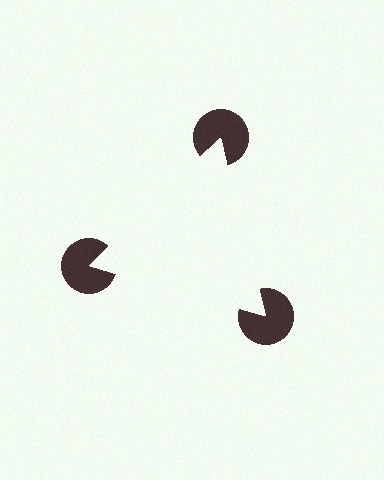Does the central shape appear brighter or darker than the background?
It typically appears slightly brighter than the background, even though no actual brightness change is drawn.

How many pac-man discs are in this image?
There are 3 — one at each vertex of the illusory triangle.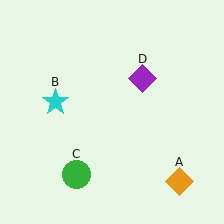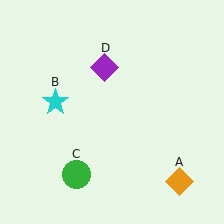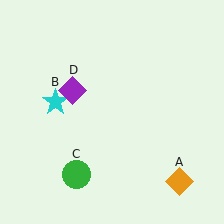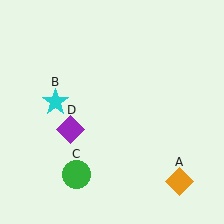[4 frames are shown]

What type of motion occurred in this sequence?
The purple diamond (object D) rotated counterclockwise around the center of the scene.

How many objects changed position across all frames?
1 object changed position: purple diamond (object D).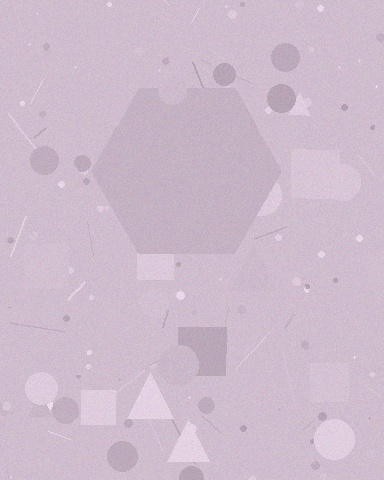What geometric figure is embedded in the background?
A hexagon is embedded in the background.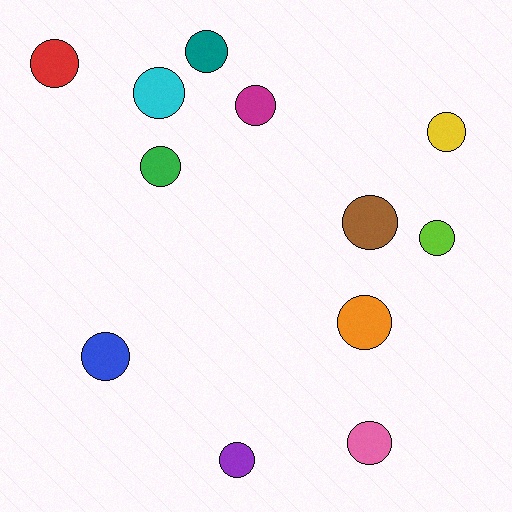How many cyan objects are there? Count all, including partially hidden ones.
There is 1 cyan object.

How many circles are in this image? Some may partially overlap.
There are 12 circles.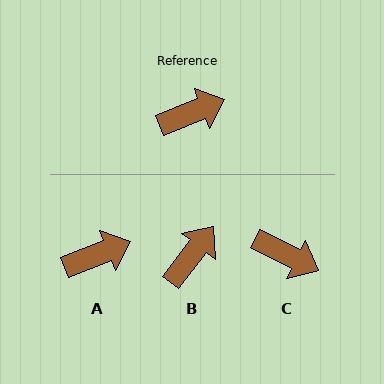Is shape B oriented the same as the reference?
No, it is off by about 31 degrees.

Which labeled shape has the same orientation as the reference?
A.